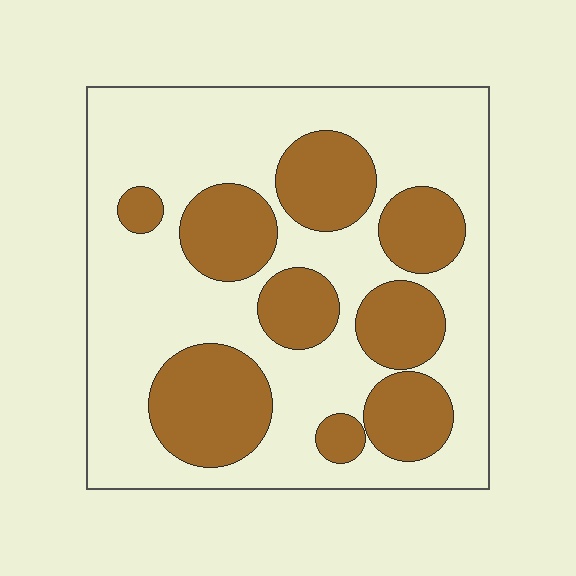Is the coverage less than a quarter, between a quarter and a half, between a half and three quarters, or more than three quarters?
Between a quarter and a half.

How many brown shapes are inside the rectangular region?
9.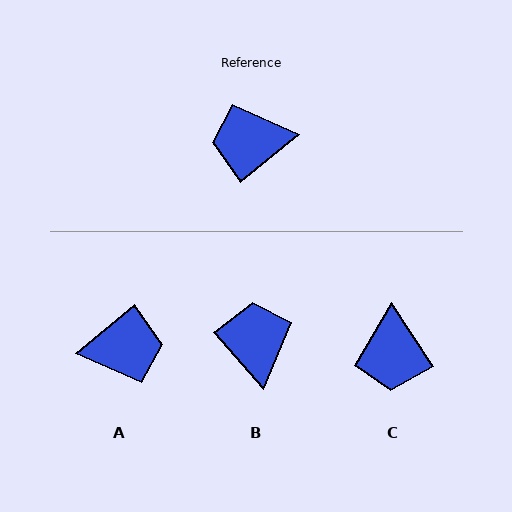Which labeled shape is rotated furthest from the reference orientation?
A, about 180 degrees away.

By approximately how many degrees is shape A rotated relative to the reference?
Approximately 180 degrees clockwise.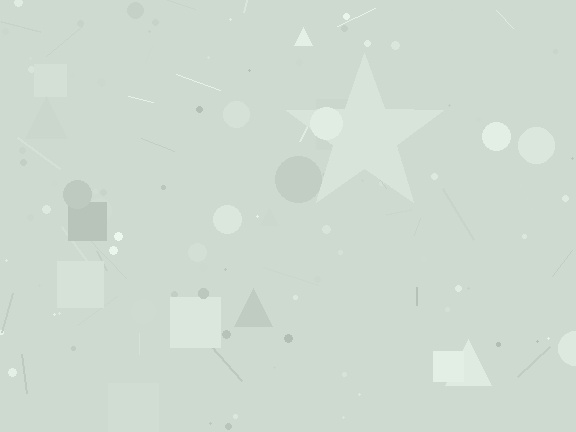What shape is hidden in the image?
A star is hidden in the image.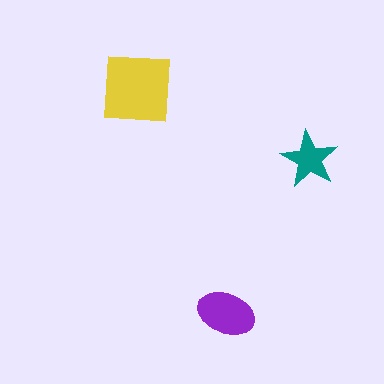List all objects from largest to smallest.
The yellow square, the purple ellipse, the teal star.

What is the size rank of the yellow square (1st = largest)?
1st.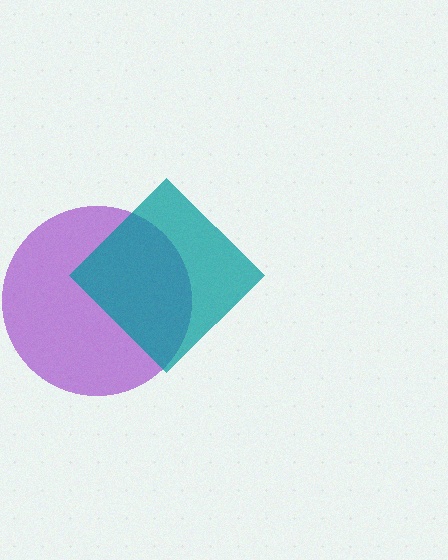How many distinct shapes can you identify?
There are 2 distinct shapes: a purple circle, a teal diamond.